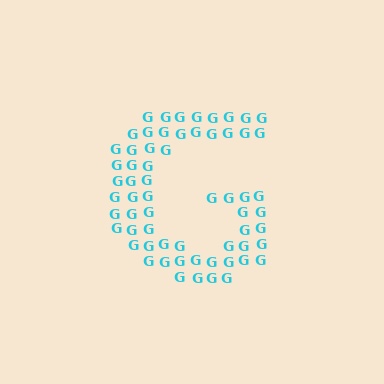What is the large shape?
The large shape is the letter G.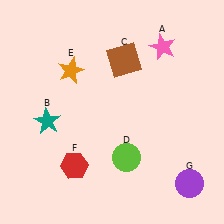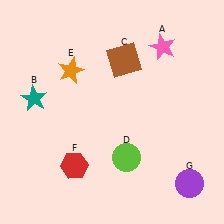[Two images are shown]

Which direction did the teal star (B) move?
The teal star (B) moved up.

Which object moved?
The teal star (B) moved up.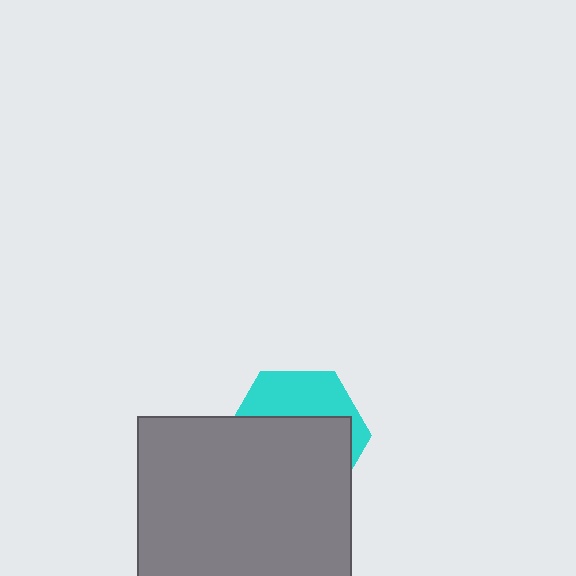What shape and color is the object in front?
The object in front is a gray square.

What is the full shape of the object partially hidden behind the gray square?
The partially hidden object is a cyan hexagon.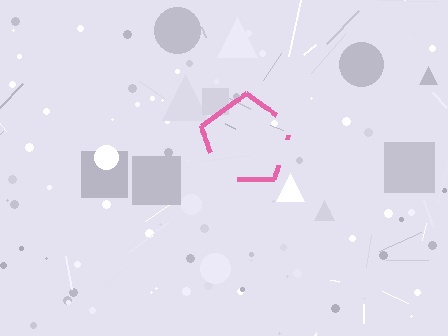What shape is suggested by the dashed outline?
The dashed outline suggests a pentagon.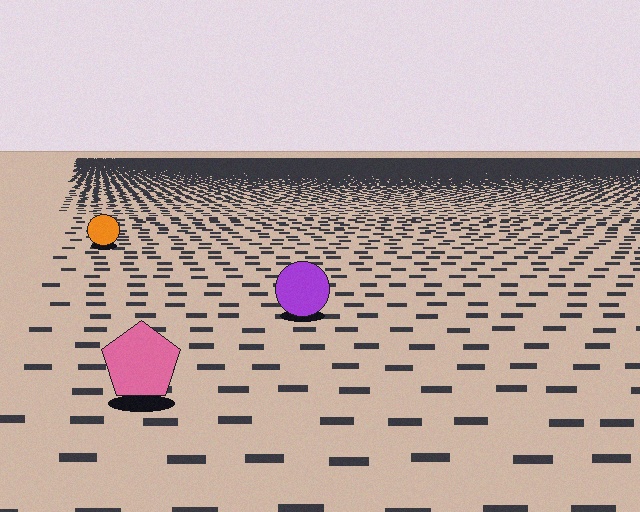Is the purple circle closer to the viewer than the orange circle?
Yes. The purple circle is closer — you can tell from the texture gradient: the ground texture is coarser near it.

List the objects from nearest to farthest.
From nearest to farthest: the pink pentagon, the purple circle, the orange circle.